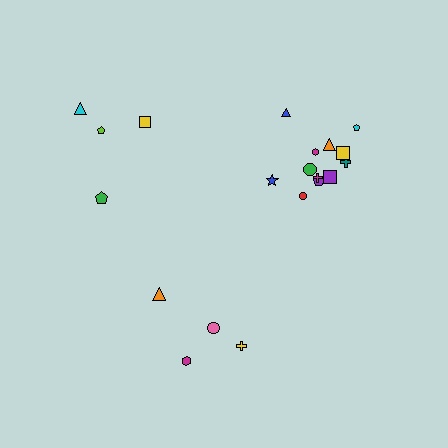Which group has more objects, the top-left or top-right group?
The top-right group.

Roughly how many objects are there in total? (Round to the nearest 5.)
Roughly 20 objects in total.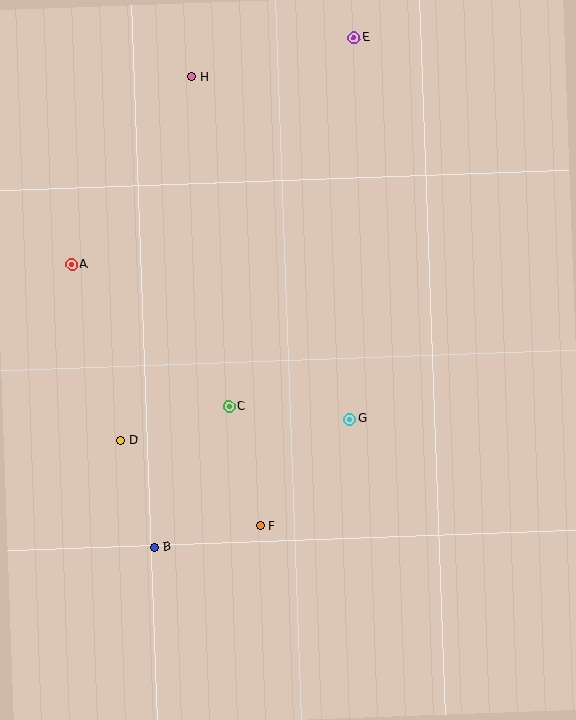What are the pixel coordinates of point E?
Point E is at (354, 38).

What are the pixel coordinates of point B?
Point B is at (155, 547).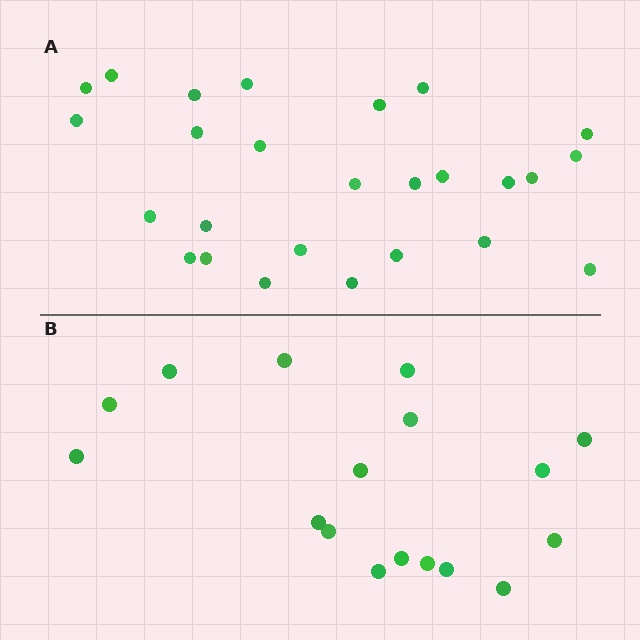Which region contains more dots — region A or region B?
Region A (the top region) has more dots.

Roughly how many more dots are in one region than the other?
Region A has roughly 8 or so more dots than region B.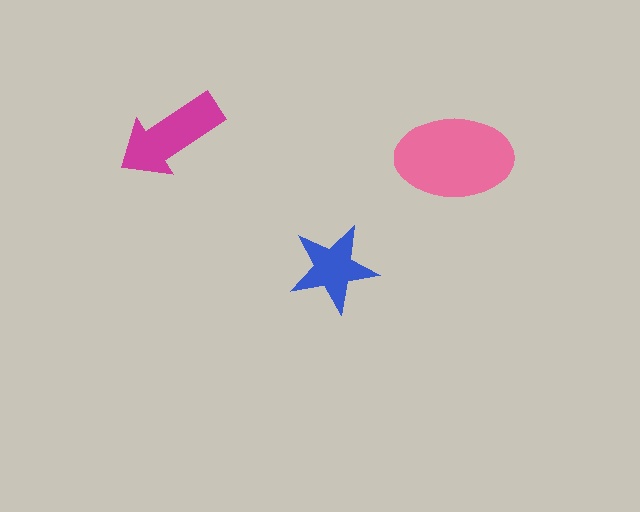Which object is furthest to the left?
The magenta arrow is leftmost.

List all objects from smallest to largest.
The blue star, the magenta arrow, the pink ellipse.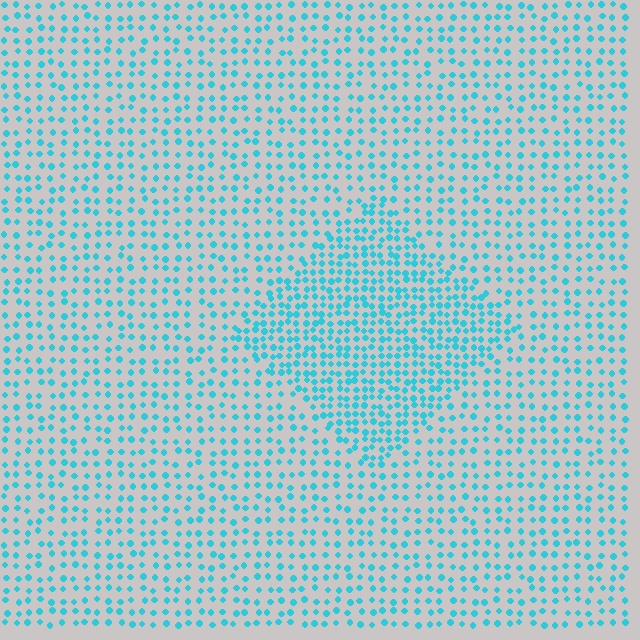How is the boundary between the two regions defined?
The boundary is defined by a change in element density (approximately 1.9x ratio). All elements are the same color, size, and shape.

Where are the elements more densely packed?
The elements are more densely packed inside the diamond boundary.